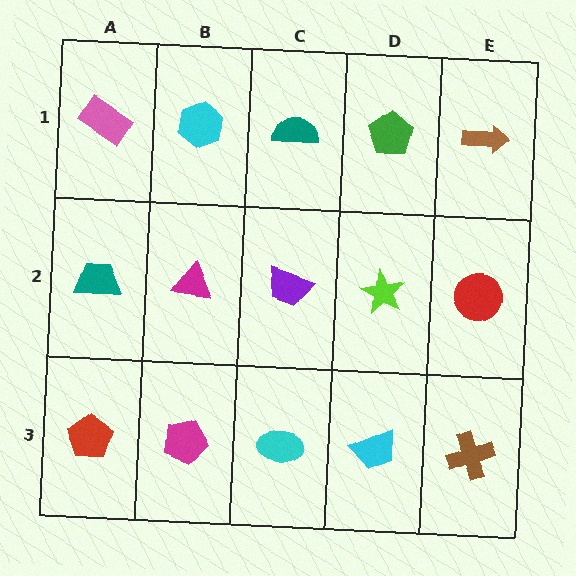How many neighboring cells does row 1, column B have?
3.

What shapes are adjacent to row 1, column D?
A lime star (row 2, column D), a teal semicircle (row 1, column C), a brown arrow (row 1, column E).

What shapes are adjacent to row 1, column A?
A teal trapezoid (row 2, column A), a cyan hexagon (row 1, column B).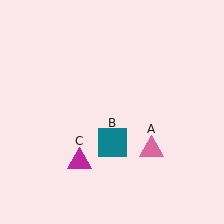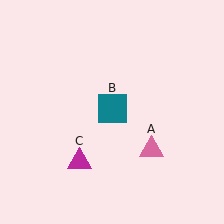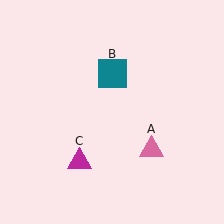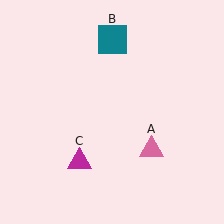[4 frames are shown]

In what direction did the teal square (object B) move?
The teal square (object B) moved up.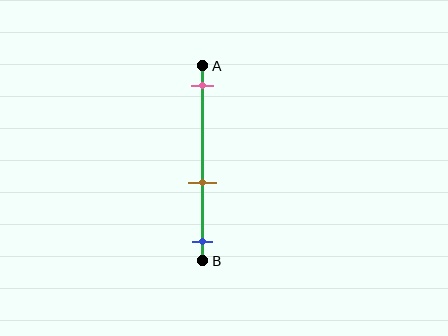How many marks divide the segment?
There are 3 marks dividing the segment.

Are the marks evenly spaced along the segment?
No, the marks are not evenly spaced.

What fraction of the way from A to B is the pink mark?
The pink mark is approximately 10% (0.1) of the way from A to B.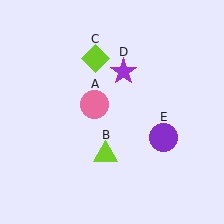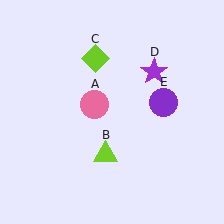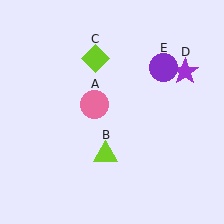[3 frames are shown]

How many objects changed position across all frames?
2 objects changed position: purple star (object D), purple circle (object E).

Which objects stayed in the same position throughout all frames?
Pink circle (object A) and lime triangle (object B) and lime diamond (object C) remained stationary.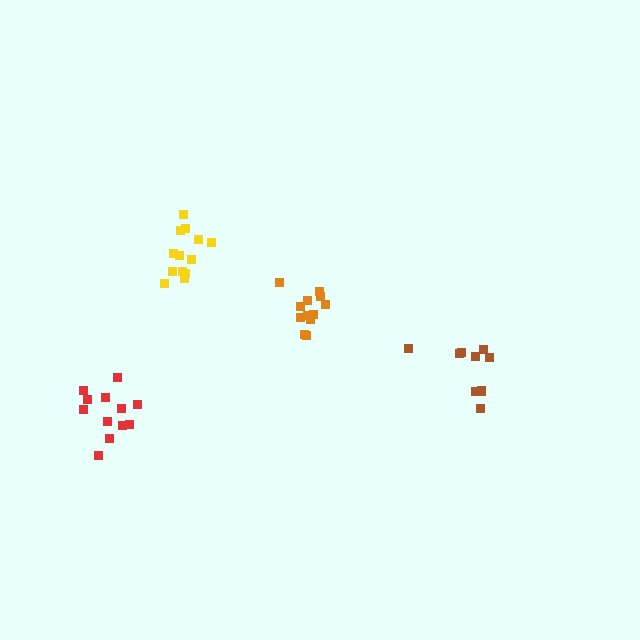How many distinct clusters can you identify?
There are 4 distinct clusters.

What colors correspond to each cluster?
The clusters are colored: red, brown, yellow, orange.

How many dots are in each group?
Group 1: 12 dots, Group 2: 9 dots, Group 3: 13 dots, Group 4: 12 dots (46 total).